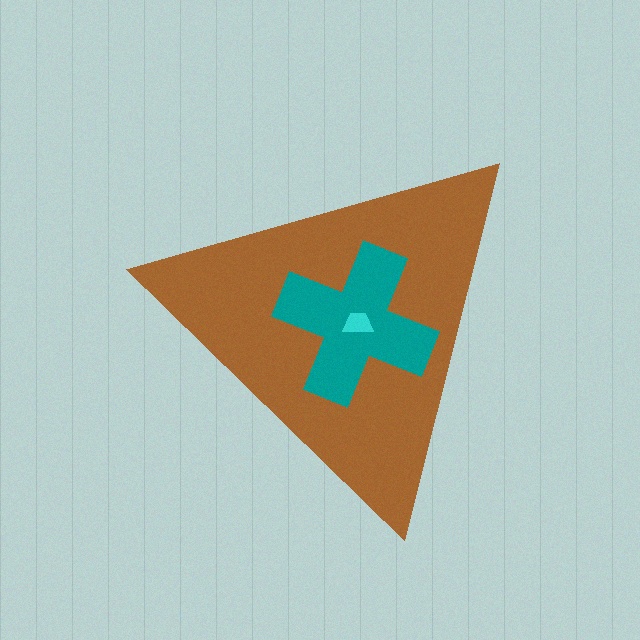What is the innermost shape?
The cyan trapezoid.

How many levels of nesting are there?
3.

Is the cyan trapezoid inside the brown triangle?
Yes.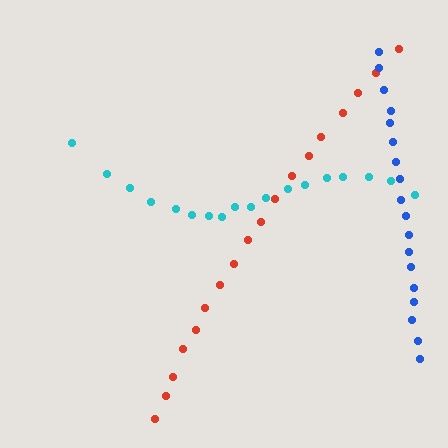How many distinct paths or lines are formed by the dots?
There are 3 distinct paths.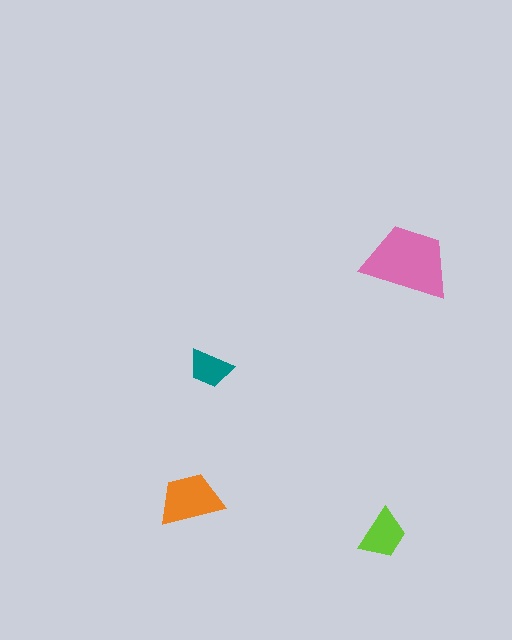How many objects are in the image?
There are 4 objects in the image.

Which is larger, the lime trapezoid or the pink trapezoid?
The pink one.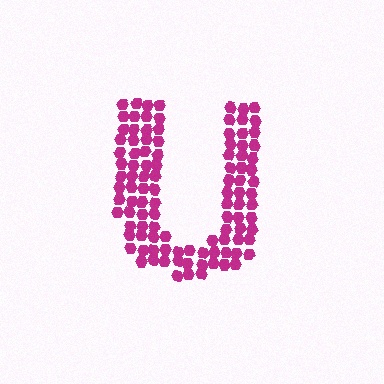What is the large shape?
The large shape is the letter U.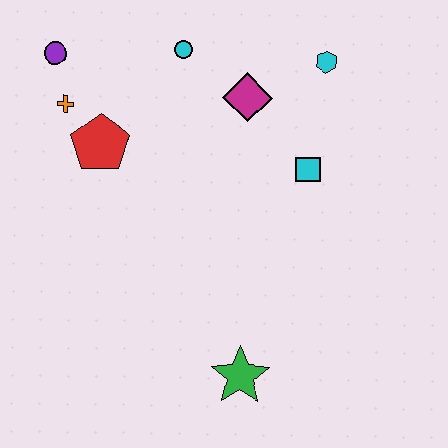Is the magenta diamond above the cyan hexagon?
No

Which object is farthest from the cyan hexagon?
The green star is farthest from the cyan hexagon.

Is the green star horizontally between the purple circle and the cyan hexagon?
Yes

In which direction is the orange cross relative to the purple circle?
The orange cross is below the purple circle.